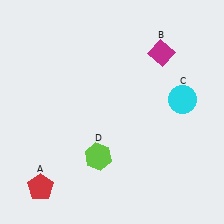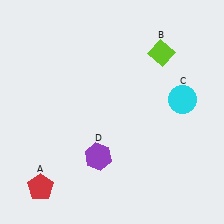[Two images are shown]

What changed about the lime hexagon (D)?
In Image 1, D is lime. In Image 2, it changed to purple.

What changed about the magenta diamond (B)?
In Image 1, B is magenta. In Image 2, it changed to lime.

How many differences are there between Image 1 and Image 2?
There are 2 differences between the two images.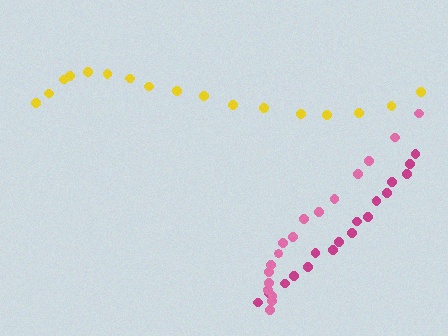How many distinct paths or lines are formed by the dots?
There are 3 distinct paths.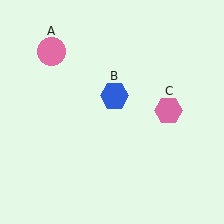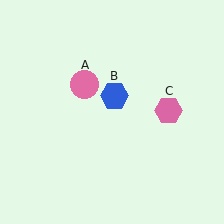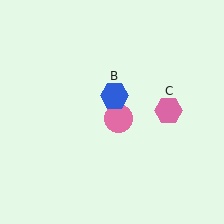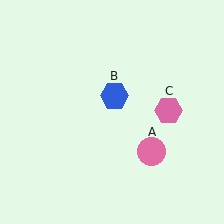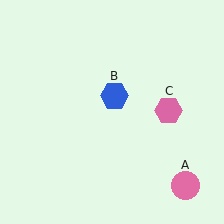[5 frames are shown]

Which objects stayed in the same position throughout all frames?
Blue hexagon (object B) and pink hexagon (object C) remained stationary.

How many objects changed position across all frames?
1 object changed position: pink circle (object A).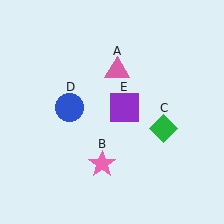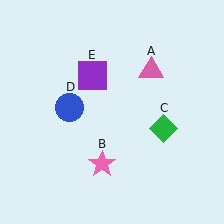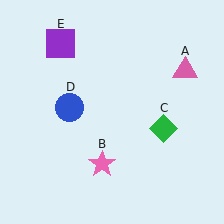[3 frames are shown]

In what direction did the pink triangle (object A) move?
The pink triangle (object A) moved right.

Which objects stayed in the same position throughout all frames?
Pink star (object B) and green diamond (object C) and blue circle (object D) remained stationary.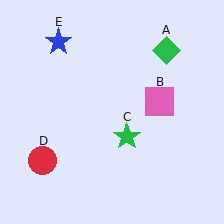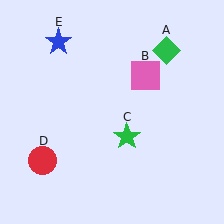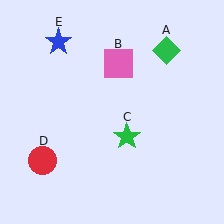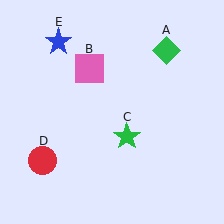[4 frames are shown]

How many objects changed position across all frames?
1 object changed position: pink square (object B).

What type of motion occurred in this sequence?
The pink square (object B) rotated counterclockwise around the center of the scene.